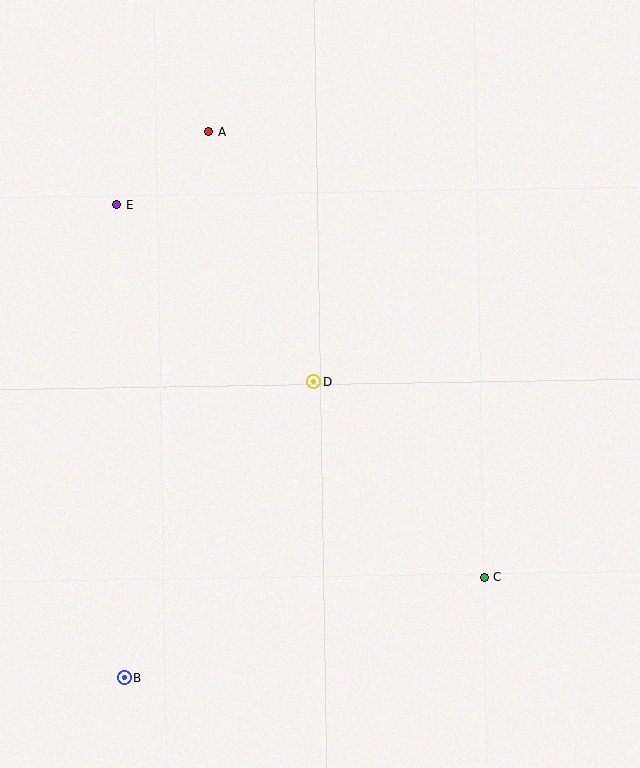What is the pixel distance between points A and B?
The distance between A and B is 553 pixels.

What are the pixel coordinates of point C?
Point C is at (485, 578).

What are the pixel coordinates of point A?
Point A is at (209, 131).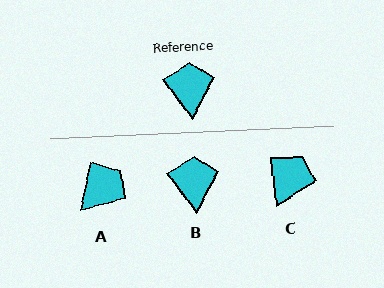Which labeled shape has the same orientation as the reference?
B.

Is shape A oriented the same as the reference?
No, it is off by about 48 degrees.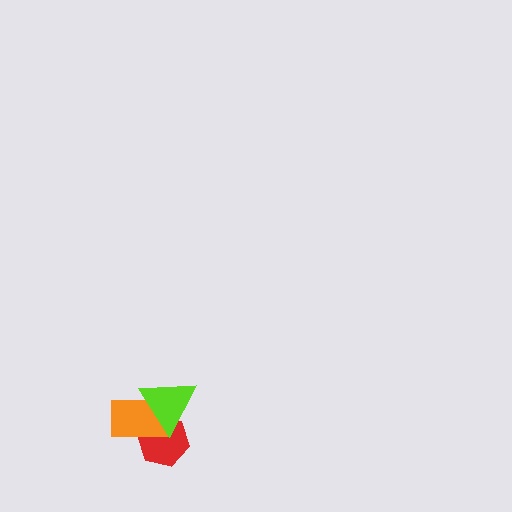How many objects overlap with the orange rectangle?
2 objects overlap with the orange rectangle.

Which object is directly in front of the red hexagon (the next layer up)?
The orange rectangle is directly in front of the red hexagon.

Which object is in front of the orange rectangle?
The lime triangle is in front of the orange rectangle.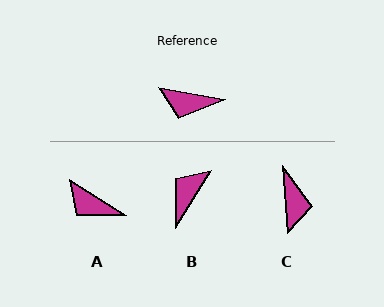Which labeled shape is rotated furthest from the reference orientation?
B, about 111 degrees away.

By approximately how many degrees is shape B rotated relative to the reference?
Approximately 111 degrees clockwise.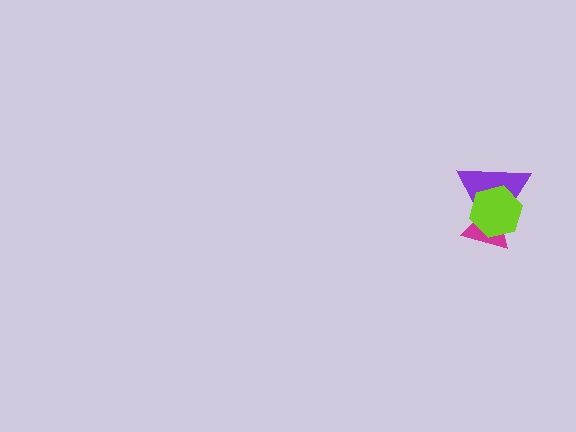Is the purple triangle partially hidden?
Yes, it is partially covered by another shape.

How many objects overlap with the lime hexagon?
2 objects overlap with the lime hexagon.